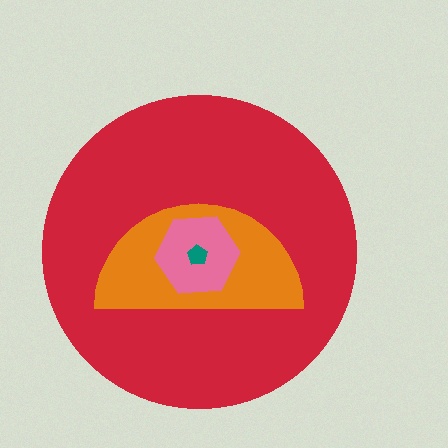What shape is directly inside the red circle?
The orange semicircle.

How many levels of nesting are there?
4.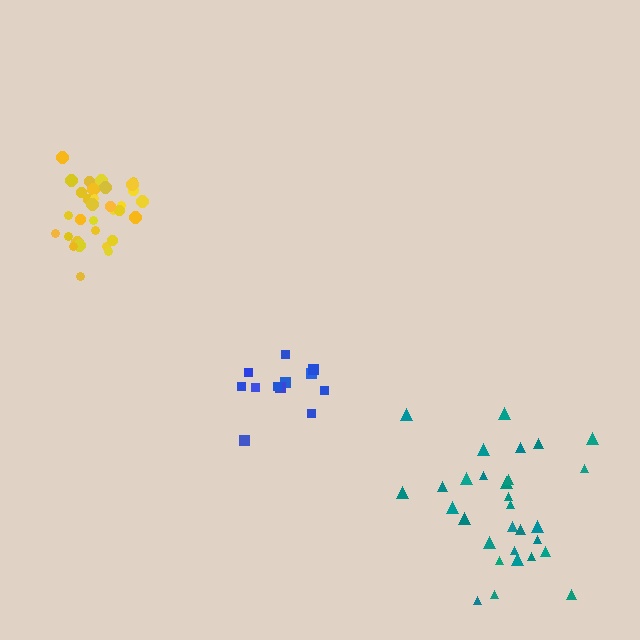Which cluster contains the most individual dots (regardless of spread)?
Yellow (32).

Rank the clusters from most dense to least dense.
yellow, blue, teal.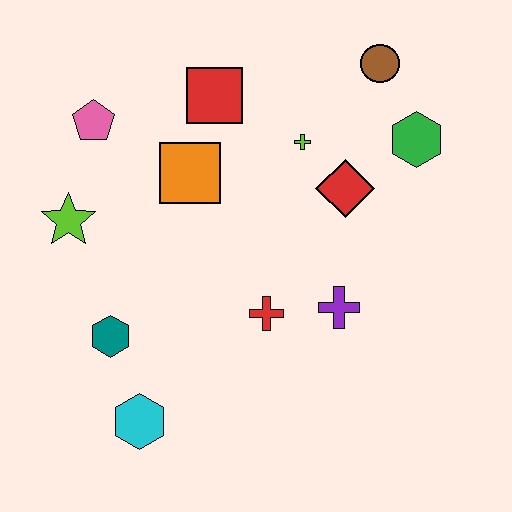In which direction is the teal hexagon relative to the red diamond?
The teal hexagon is to the left of the red diamond.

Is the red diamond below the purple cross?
No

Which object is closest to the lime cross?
The red diamond is closest to the lime cross.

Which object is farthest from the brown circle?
The cyan hexagon is farthest from the brown circle.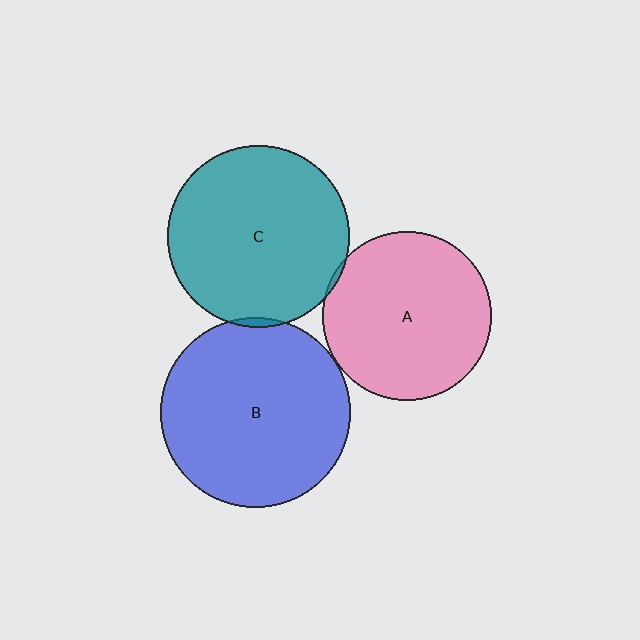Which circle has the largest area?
Circle B (blue).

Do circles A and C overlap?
Yes.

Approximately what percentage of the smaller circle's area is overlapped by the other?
Approximately 5%.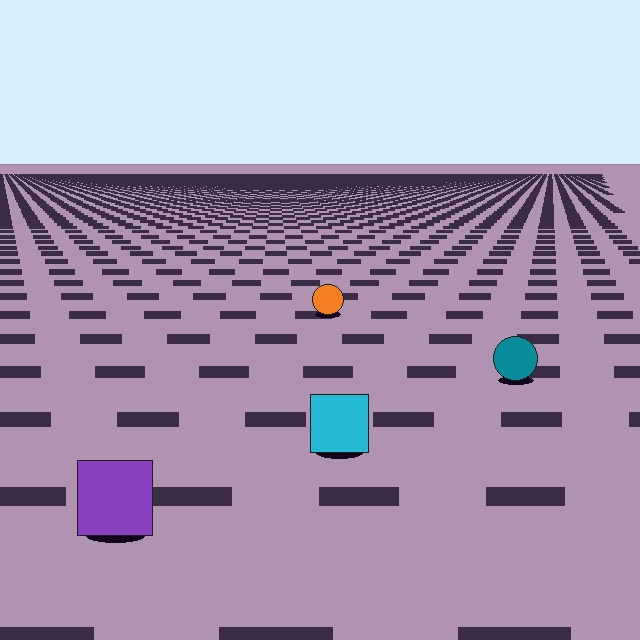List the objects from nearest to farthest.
From nearest to farthest: the purple square, the cyan square, the teal circle, the orange circle.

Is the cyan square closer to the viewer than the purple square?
No. The purple square is closer — you can tell from the texture gradient: the ground texture is coarser near it.